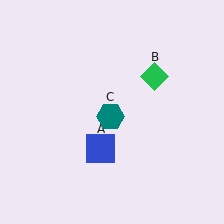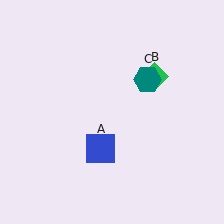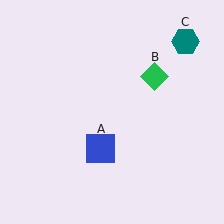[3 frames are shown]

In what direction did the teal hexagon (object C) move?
The teal hexagon (object C) moved up and to the right.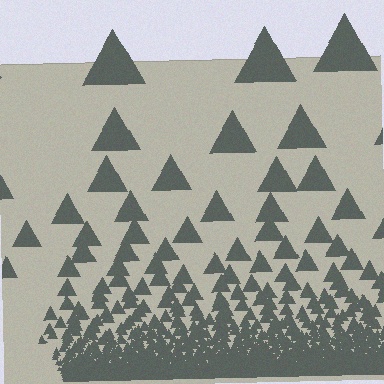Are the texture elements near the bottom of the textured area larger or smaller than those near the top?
Smaller. The gradient is inverted — elements near the bottom are smaller and denser.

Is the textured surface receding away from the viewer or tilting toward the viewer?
The surface appears to tilt toward the viewer. Texture elements get larger and sparser toward the top.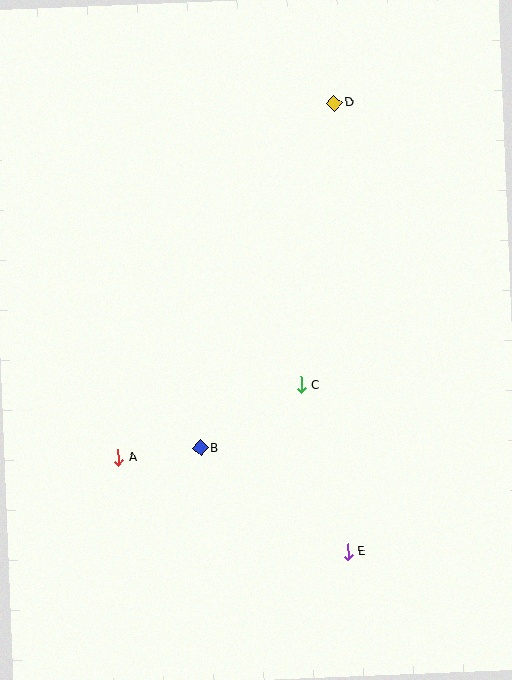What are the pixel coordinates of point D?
Point D is at (334, 103).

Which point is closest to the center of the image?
Point C at (301, 385) is closest to the center.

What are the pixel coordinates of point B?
Point B is at (201, 448).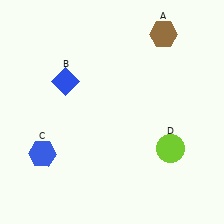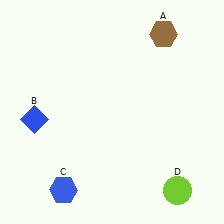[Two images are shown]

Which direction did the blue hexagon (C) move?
The blue hexagon (C) moved down.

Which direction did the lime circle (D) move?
The lime circle (D) moved down.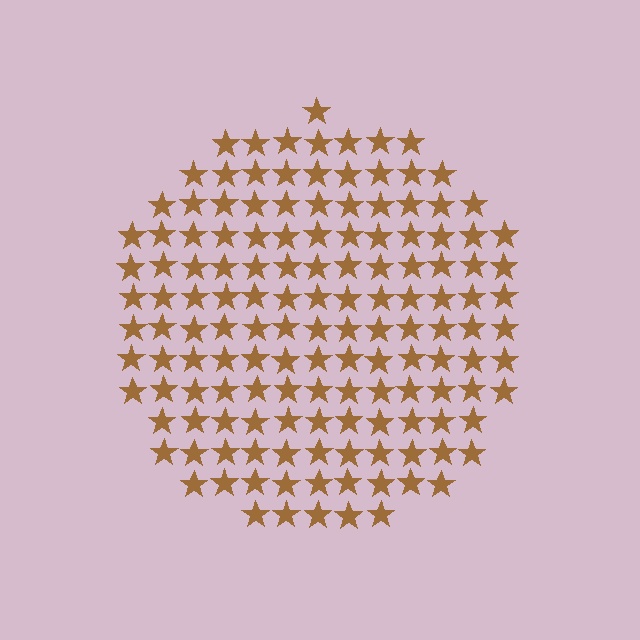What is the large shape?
The large shape is a circle.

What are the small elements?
The small elements are stars.